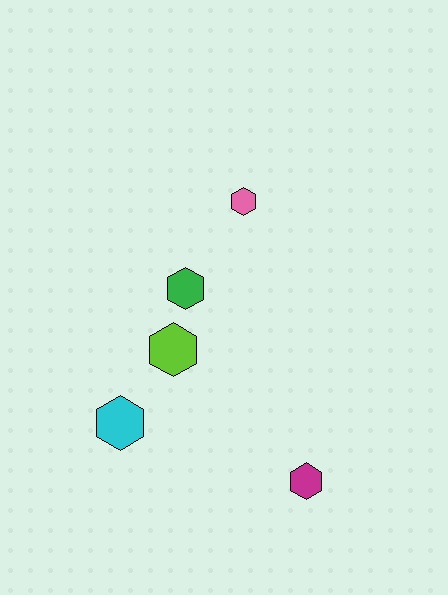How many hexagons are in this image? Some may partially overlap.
There are 5 hexagons.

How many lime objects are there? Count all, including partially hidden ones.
There is 1 lime object.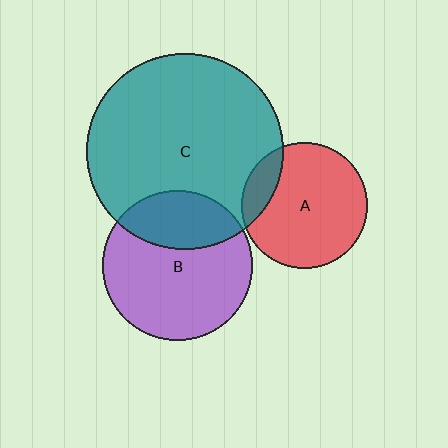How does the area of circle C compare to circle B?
Approximately 1.7 times.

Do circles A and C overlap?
Yes.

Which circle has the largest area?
Circle C (teal).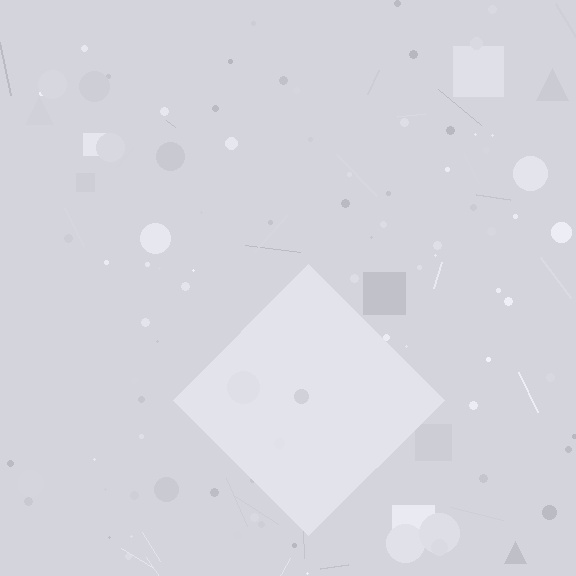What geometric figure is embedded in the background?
A diamond is embedded in the background.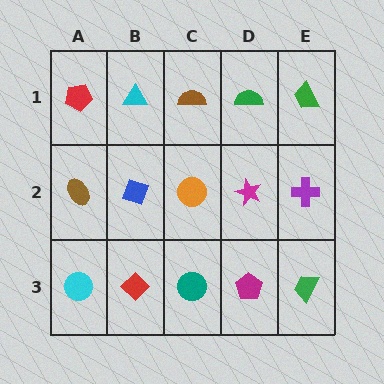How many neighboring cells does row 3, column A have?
2.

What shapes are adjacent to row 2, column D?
A green semicircle (row 1, column D), a magenta pentagon (row 3, column D), an orange circle (row 2, column C), a purple cross (row 2, column E).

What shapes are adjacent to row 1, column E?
A purple cross (row 2, column E), a green semicircle (row 1, column D).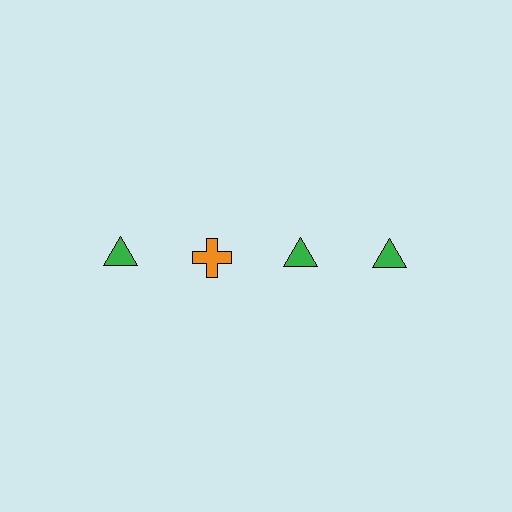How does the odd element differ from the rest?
It differs in both color (orange instead of green) and shape (cross instead of triangle).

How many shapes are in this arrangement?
There are 4 shapes arranged in a grid pattern.